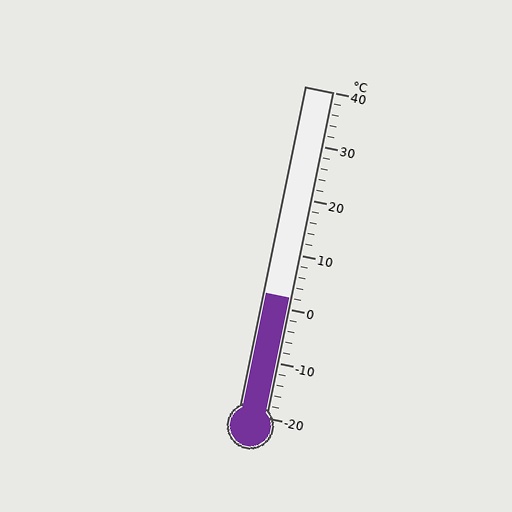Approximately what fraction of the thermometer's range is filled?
The thermometer is filled to approximately 35% of its range.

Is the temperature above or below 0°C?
The temperature is above 0°C.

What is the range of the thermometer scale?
The thermometer scale ranges from -20°C to 40°C.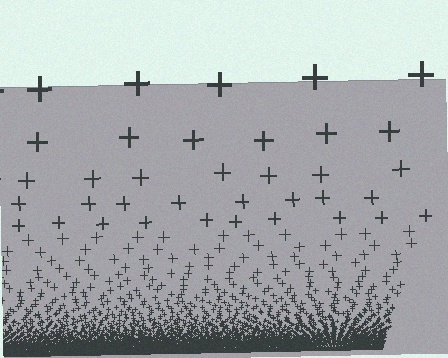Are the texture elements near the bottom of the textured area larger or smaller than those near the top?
Smaller. The gradient is inverted — elements near the bottom are smaller and denser.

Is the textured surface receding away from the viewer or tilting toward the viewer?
The surface appears to tilt toward the viewer. Texture elements get larger and sparser toward the top.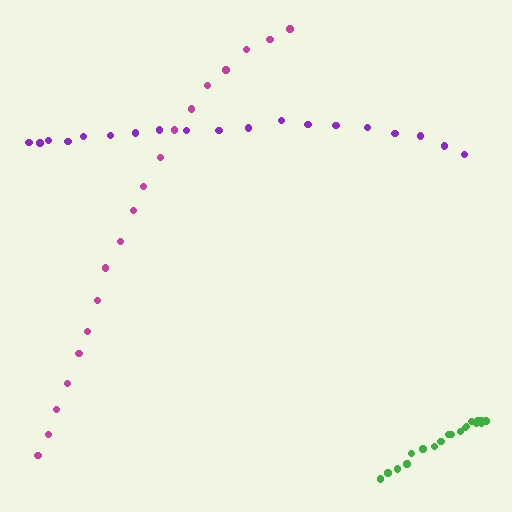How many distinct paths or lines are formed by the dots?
There are 3 distinct paths.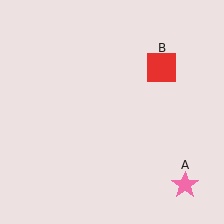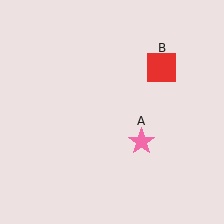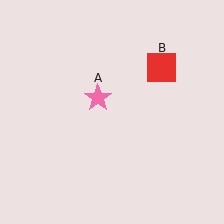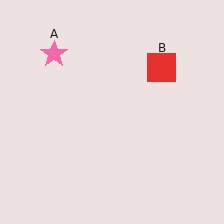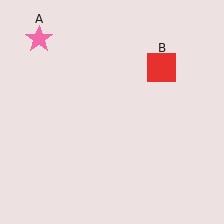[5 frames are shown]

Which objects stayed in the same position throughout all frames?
Red square (object B) remained stationary.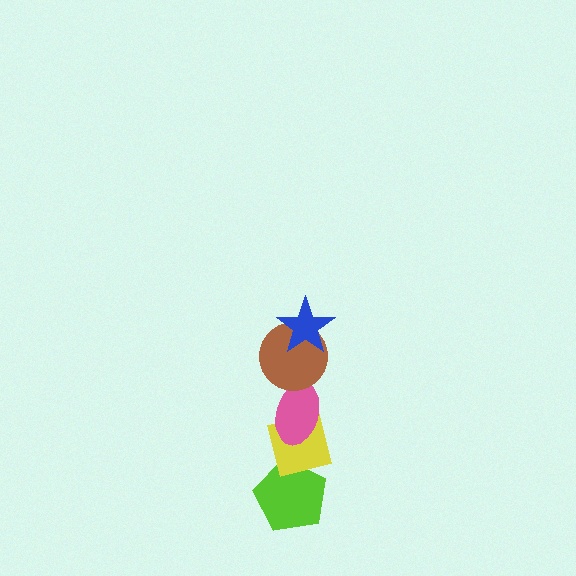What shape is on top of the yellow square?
The pink ellipse is on top of the yellow square.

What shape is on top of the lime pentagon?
The yellow square is on top of the lime pentagon.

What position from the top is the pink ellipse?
The pink ellipse is 3rd from the top.